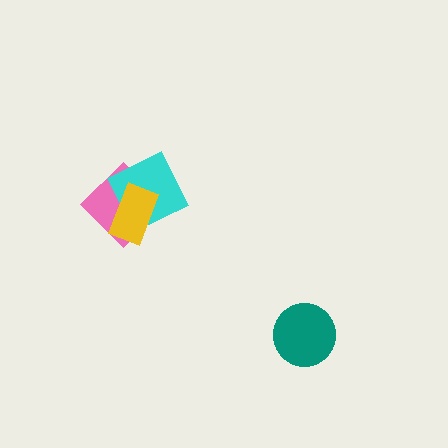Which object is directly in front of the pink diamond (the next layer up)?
The cyan square is directly in front of the pink diamond.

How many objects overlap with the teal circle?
0 objects overlap with the teal circle.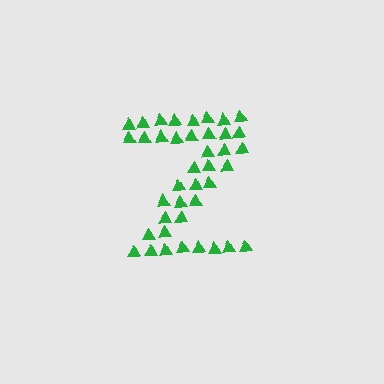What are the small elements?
The small elements are triangles.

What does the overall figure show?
The overall figure shows the letter Z.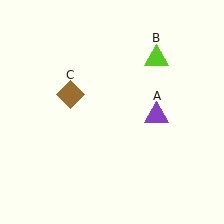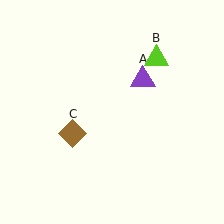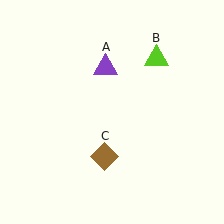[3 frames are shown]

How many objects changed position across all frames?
2 objects changed position: purple triangle (object A), brown diamond (object C).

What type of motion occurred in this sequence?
The purple triangle (object A), brown diamond (object C) rotated counterclockwise around the center of the scene.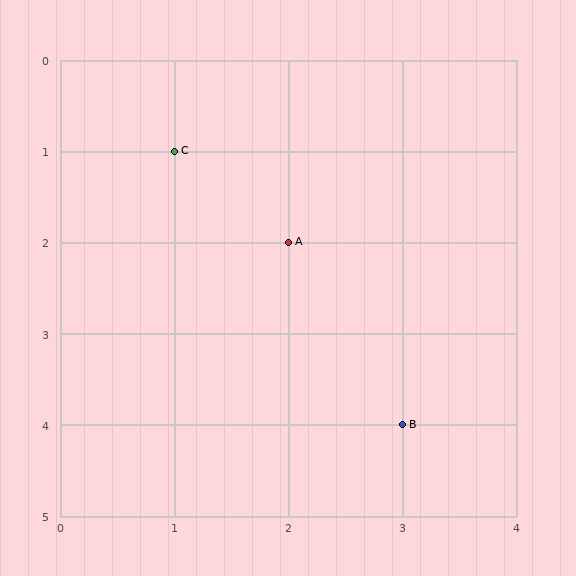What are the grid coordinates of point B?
Point B is at grid coordinates (3, 4).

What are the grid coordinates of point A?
Point A is at grid coordinates (2, 2).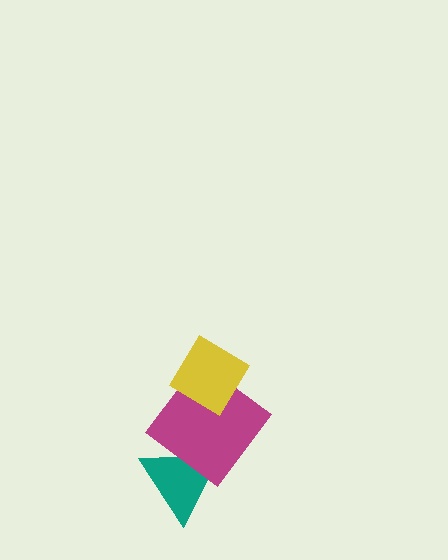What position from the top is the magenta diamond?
The magenta diamond is 2nd from the top.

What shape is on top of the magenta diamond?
The yellow diamond is on top of the magenta diamond.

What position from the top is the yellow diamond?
The yellow diamond is 1st from the top.